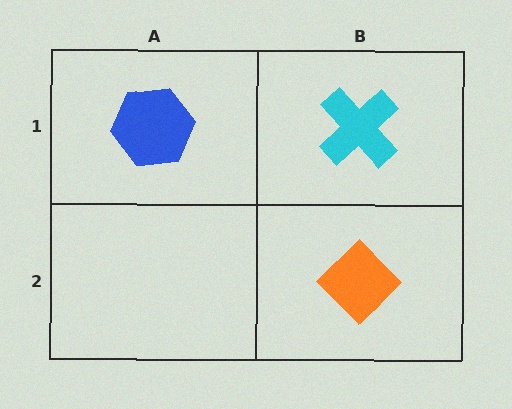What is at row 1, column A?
A blue hexagon.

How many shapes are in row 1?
2 shapes.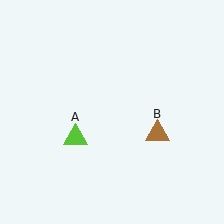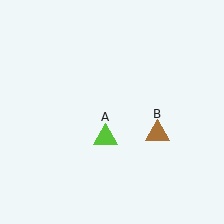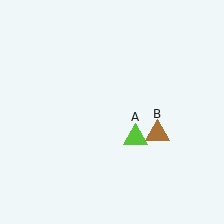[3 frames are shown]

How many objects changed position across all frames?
1 object changed position: lime triangle (object A).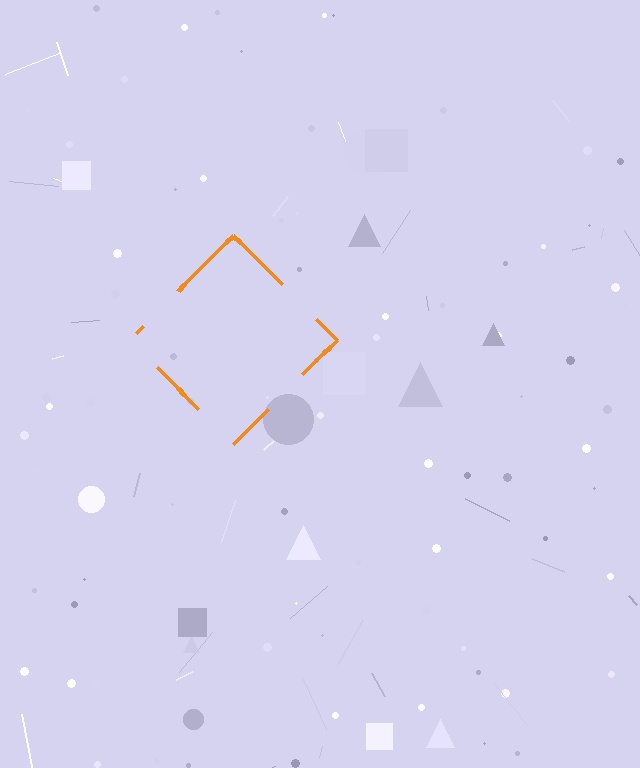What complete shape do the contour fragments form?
The contour fragments form a diamond.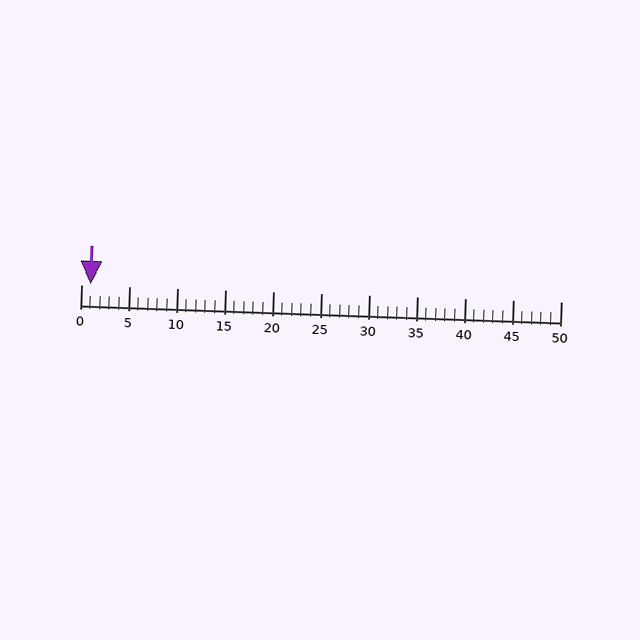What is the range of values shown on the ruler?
The ruler shows values from 0 to 50.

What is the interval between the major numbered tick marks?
The major tick marks are spaced 5 units apart.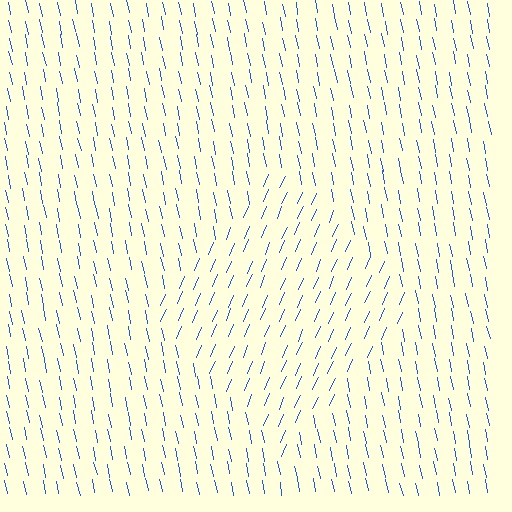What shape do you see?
I see a diamond.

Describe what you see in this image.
The image is filled with small blue line segments. A diamond region in the image has lines oriented differently from the surrounding lines, creating a visible texture boundary.